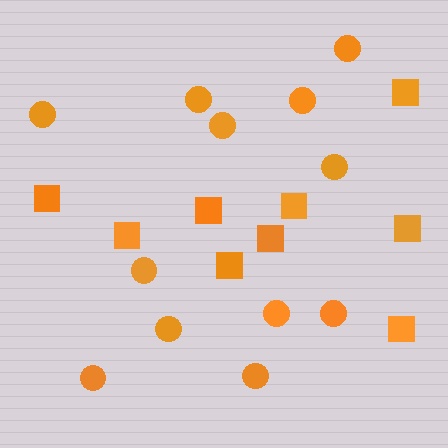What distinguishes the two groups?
There are 2 groups: one group of squares (9) and one group of circles (12).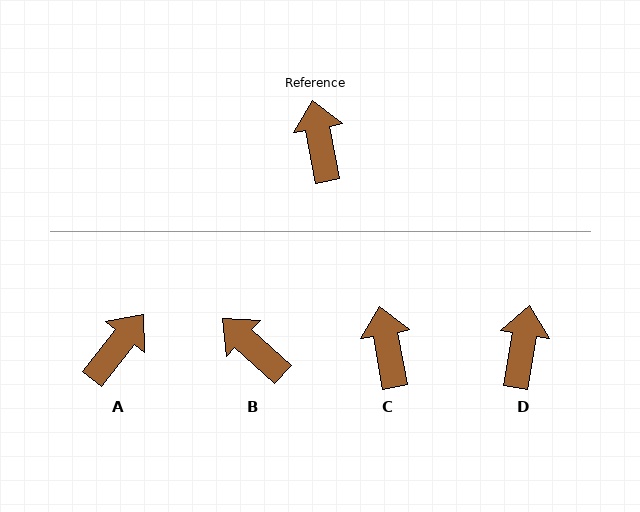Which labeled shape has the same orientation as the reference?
C.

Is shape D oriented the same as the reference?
No, it is off by about 21 degrees.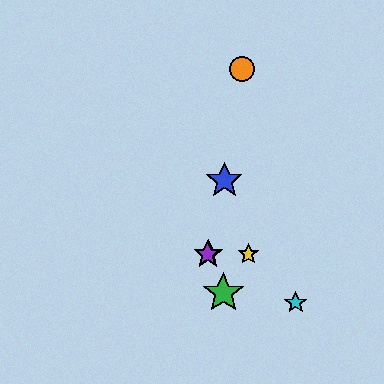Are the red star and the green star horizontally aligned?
No, the red star is at y≈254 and the green star is at y≈293.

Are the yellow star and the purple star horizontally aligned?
Yes, both are at y≈254.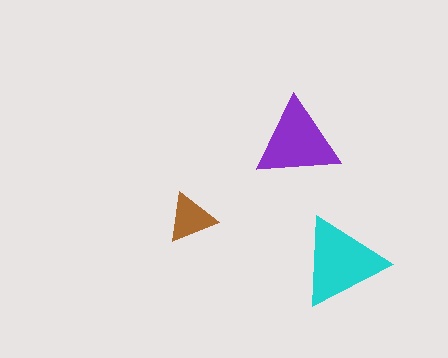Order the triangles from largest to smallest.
the cyan one, the purple one, the brown one.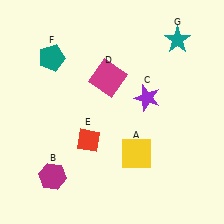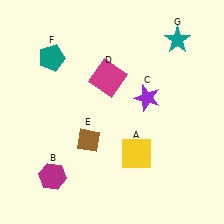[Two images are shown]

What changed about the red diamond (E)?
In Image 1, E is red. In Image 2, it changed to brown.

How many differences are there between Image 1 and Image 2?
There is 1 difference between the two images.